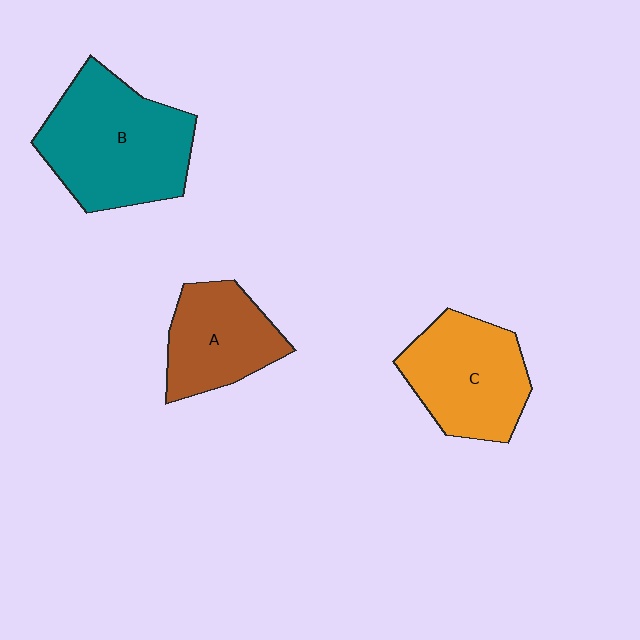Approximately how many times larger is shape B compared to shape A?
Approximately 1.6 times.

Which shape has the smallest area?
Shape A (brown).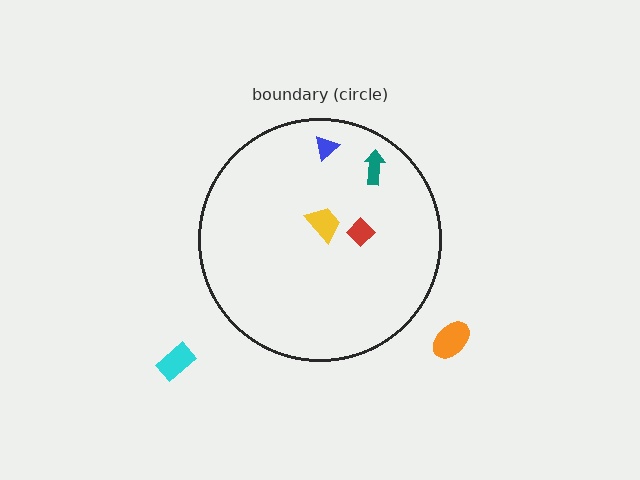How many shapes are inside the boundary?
4 inside, 2 outside.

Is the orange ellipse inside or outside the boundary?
Outside.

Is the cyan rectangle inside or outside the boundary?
Outside.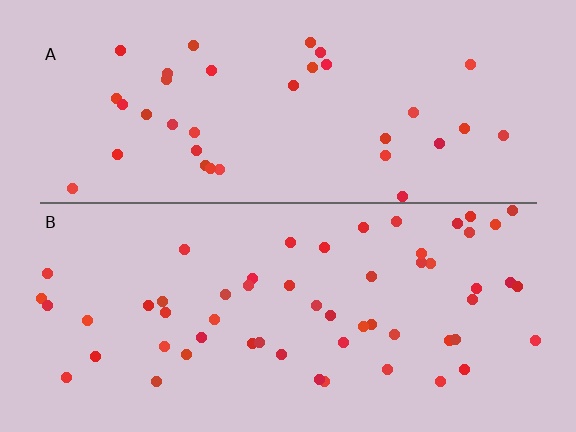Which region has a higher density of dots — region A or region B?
B (the bottom).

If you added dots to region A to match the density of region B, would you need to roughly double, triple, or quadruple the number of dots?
Approximately double.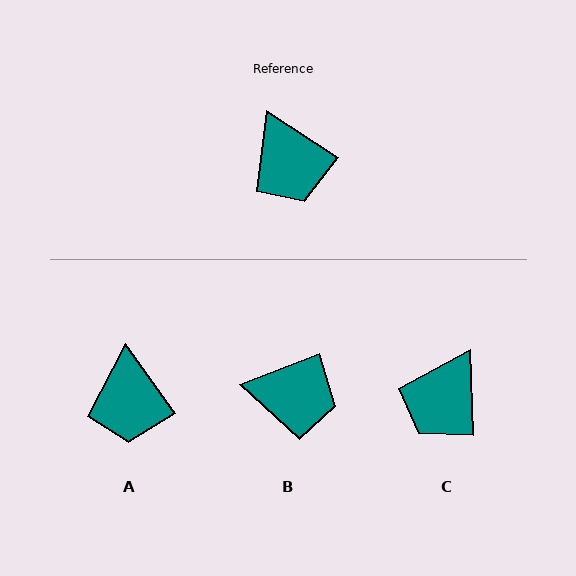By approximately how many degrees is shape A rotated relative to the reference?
Approximately 20 degrees clockwise.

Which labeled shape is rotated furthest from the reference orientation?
C, about 55 degrees away.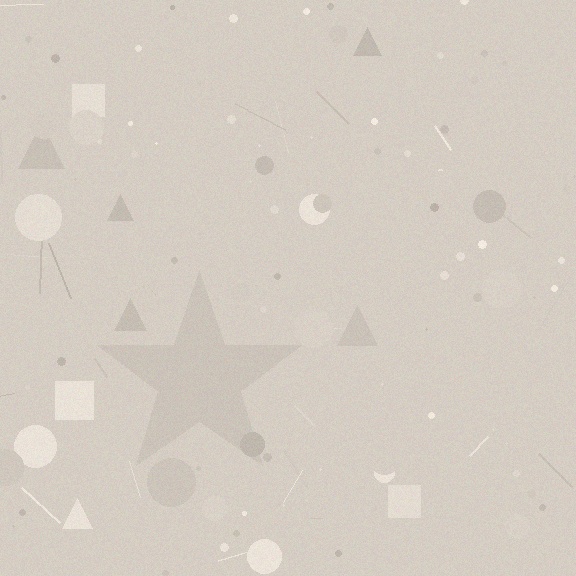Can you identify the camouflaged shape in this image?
The camouflaged shape is a star.